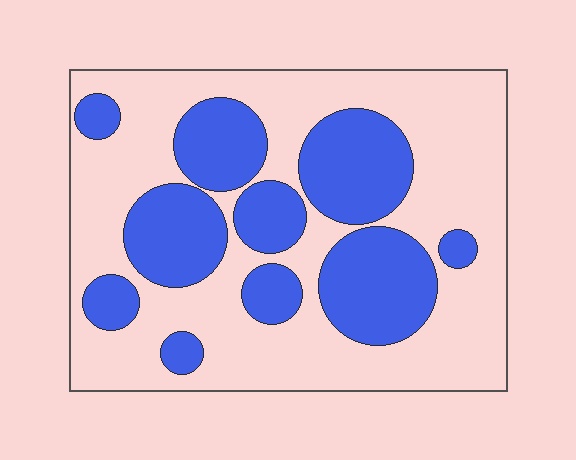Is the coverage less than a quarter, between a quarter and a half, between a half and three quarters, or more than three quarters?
Between a quarter and a half.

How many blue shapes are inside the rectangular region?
10.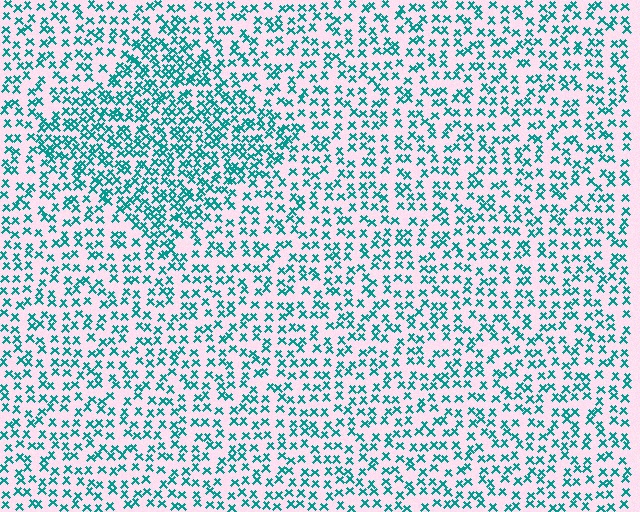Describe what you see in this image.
The image contains small teal elements arranged at two different densities. A diamond-shaped region is visible where the elements are more densely packed than the surrounding area.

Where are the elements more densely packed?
The elements are more densely packed inside the diamond boundary.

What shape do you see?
I see a diamond.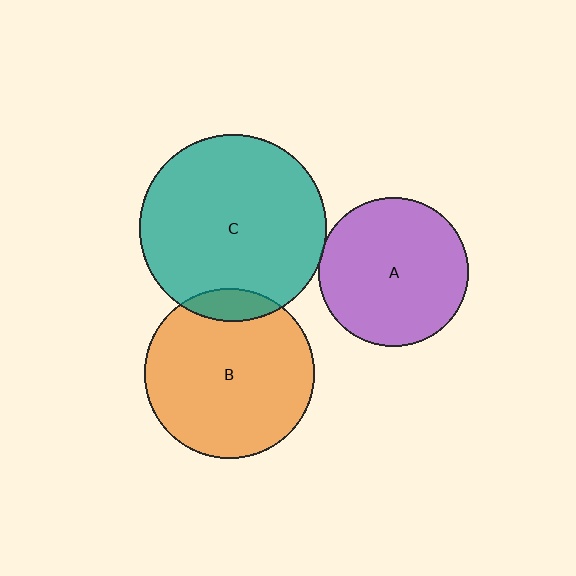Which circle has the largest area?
Circle C (teal).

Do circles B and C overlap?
Yes.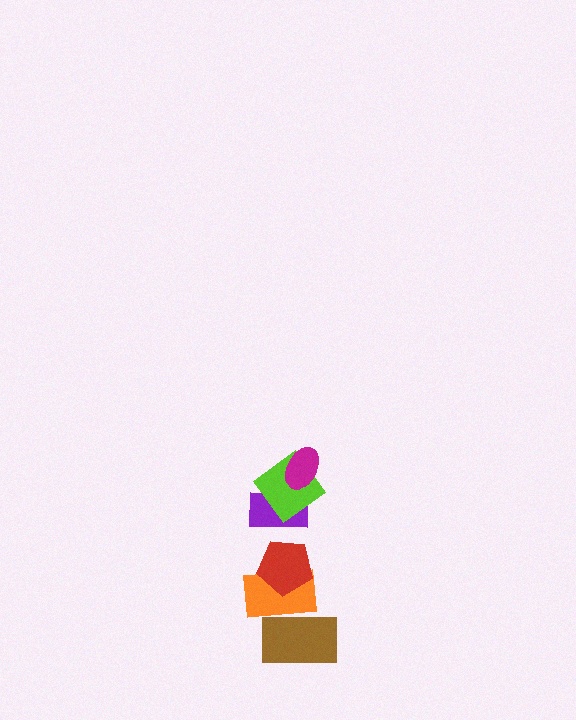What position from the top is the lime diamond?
The lime diamond is 2nd from the top.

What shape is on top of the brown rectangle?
The orange rectangle is on top of the brown rectangle.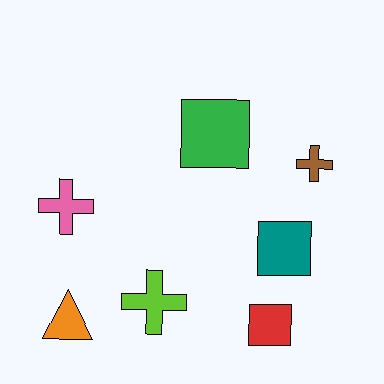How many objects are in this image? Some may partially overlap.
There are 7 objects.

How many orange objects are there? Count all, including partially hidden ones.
There is 1 orange object.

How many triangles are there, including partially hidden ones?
There is 1 triangle.